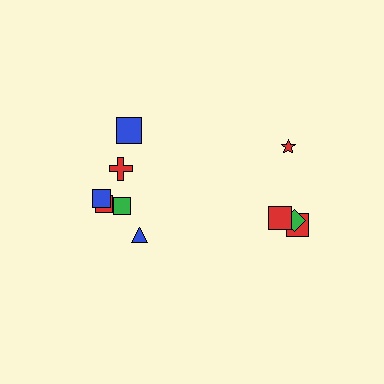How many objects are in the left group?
There are 6 objects.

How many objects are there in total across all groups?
There are 10 objects.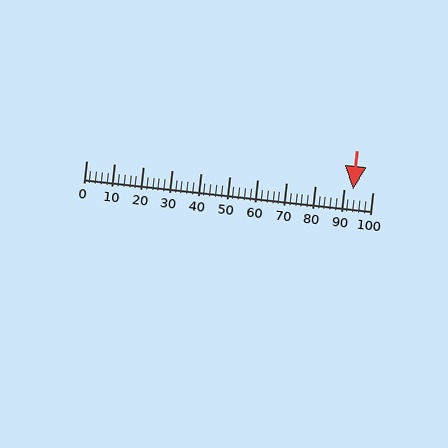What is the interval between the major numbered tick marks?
The major tick marks are spaced 10 units apart.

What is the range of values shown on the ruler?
The ruler shows values from 0 to 100.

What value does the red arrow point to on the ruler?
The red arrow points to approximately 93.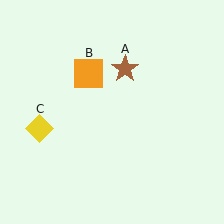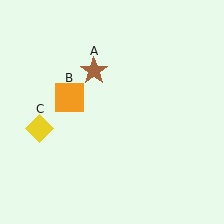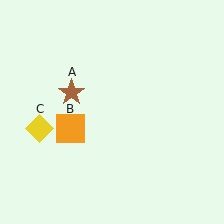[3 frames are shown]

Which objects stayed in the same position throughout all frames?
Yellow diamond (object C) remained stationary.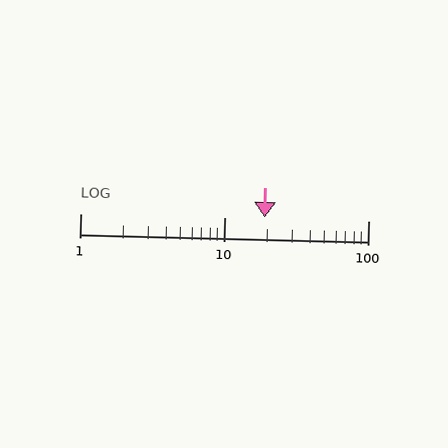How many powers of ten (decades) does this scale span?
The scale spans 2 decades, from 1 to 100.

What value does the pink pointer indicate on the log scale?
The pointer indicates approximately 19.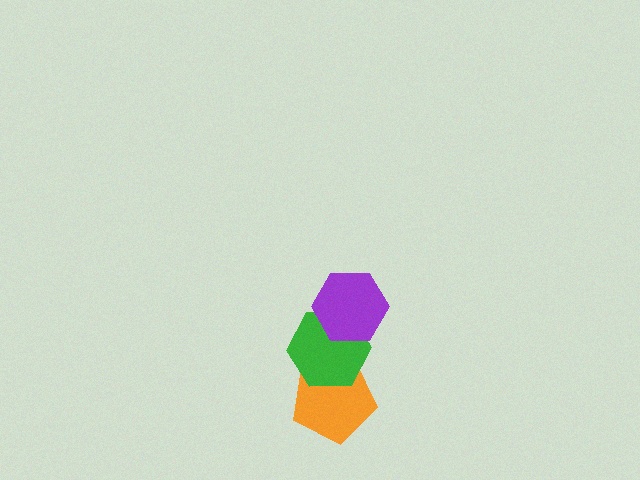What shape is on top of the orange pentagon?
The green hexagon is on top of the orange pentagon.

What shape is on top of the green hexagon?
The purple hexagon is on top of the green hexagon.